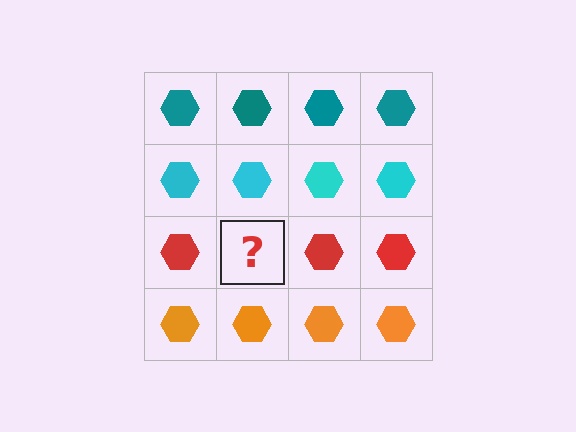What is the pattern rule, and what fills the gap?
The rule is that each row has a consistent color. The gap should be filled with a red hexagon.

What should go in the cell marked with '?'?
The missing cell should contain a red hexagon.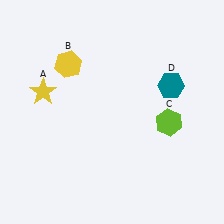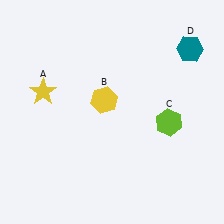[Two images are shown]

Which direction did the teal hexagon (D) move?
The teal hexagon (D) moved up.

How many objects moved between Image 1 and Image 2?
2 objects moved between the two images.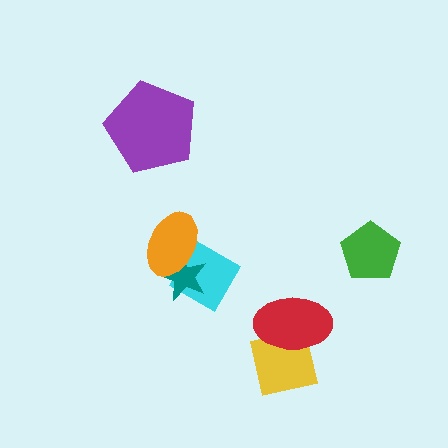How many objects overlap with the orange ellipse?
2 objects overlap with the orange ellipse.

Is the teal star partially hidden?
Yes, it is partially covered by another shape.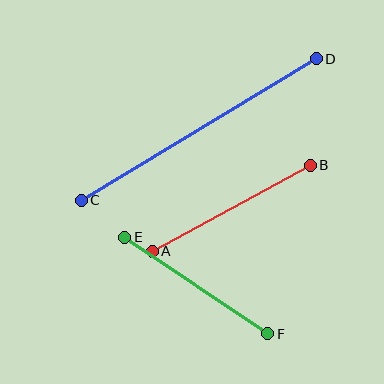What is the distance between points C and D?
The distance is approximately 274 pixels.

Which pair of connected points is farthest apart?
Points C and D are farthest apart.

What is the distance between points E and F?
The distance is approximately 172 pixels.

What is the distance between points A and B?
The distance is approximately 180 pixels.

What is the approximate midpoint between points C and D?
The midpoint is at approximately (199, 130) pixels.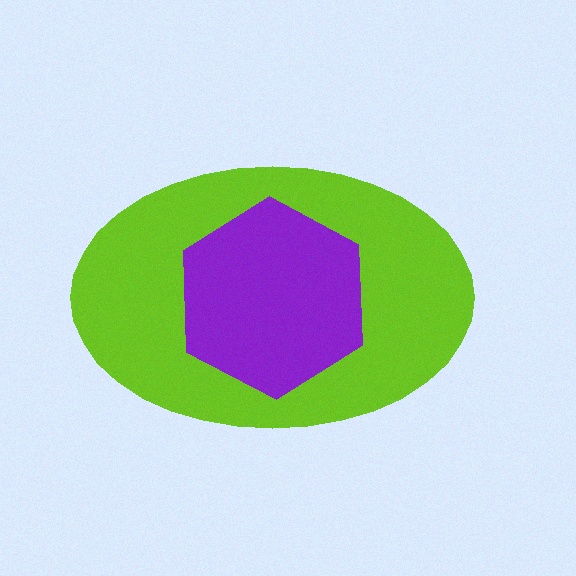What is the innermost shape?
The purple hexagon.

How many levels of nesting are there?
2.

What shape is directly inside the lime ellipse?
The purple hexagon.